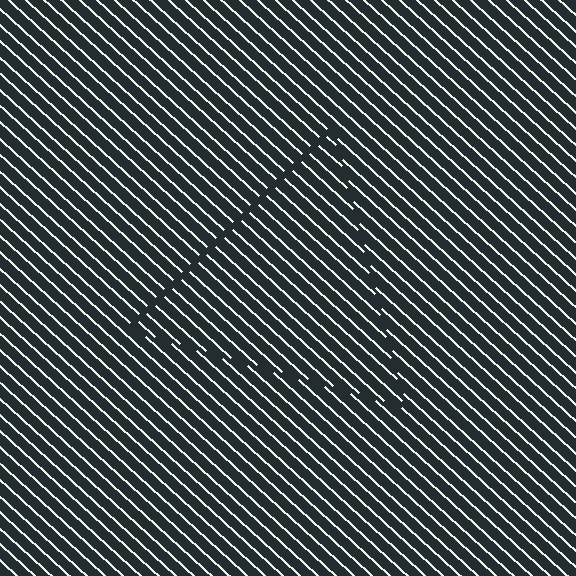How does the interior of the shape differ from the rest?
The interior of the shape contains the same grating, shifted by half a period — the contour is defined by the phase discontinuity where line-ends from the inner and outer gratings abut.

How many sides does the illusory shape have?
3 sides — the line-ends trace a triangle.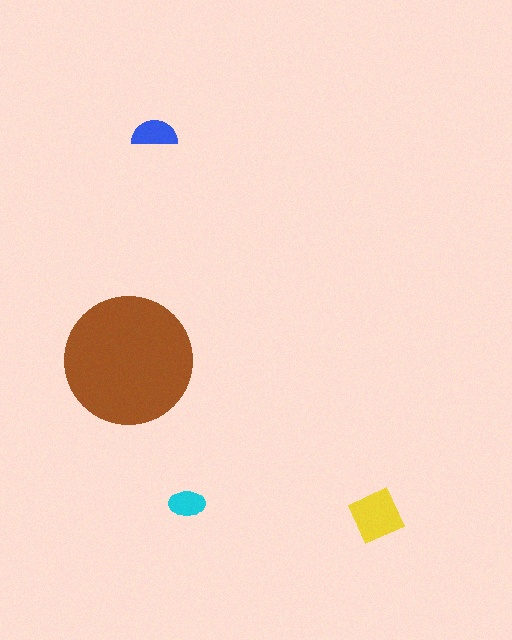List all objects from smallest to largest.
The cyan ellipse, the blue semicircle, the yellow diamond, the brown circle.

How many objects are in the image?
There are 4 objects in the image.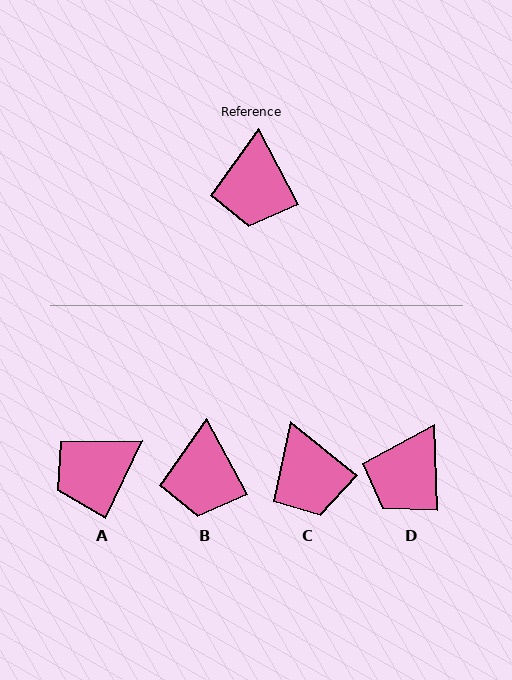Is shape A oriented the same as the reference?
No, it is off by about 54 degrees.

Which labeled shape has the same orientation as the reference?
B.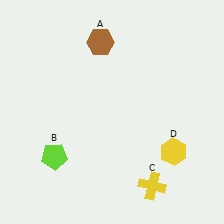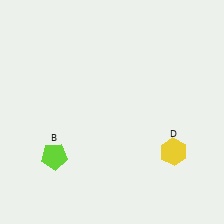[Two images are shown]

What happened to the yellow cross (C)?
The yellow cross (C) was removed in Image 2. It was in the bottom-right area of Image 1.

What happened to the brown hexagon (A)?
The brown hexagon (A) was removed in Image 2. It was in the top-left area of Image 1.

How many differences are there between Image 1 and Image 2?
There are 2 differences between the two images.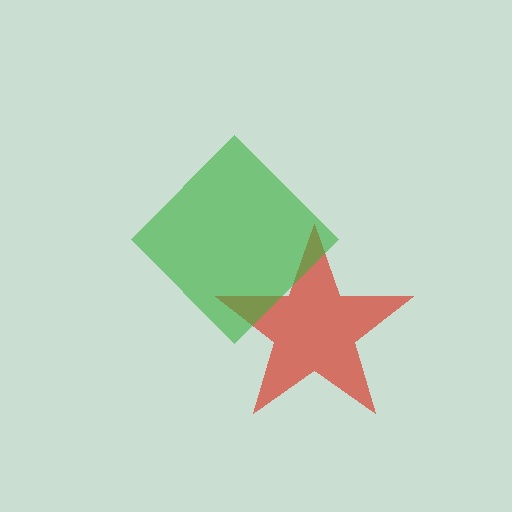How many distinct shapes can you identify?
There are 2 distinct shapes: a red star, a green diamond.